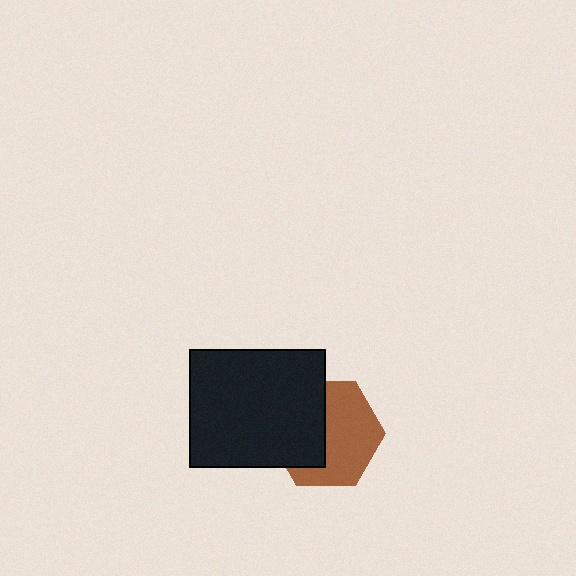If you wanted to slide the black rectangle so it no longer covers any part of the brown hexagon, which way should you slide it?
Slide it left — that is the most direct way to separate the two shapes.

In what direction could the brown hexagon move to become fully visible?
The brown hexagon could move right. That would shift it out from behind the black rectangle entirely.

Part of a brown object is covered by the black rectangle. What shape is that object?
It is a hexagon.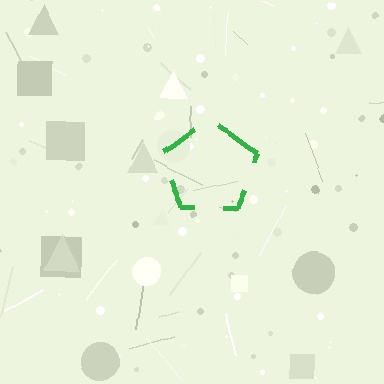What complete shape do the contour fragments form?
The contour fragments form a pentagon.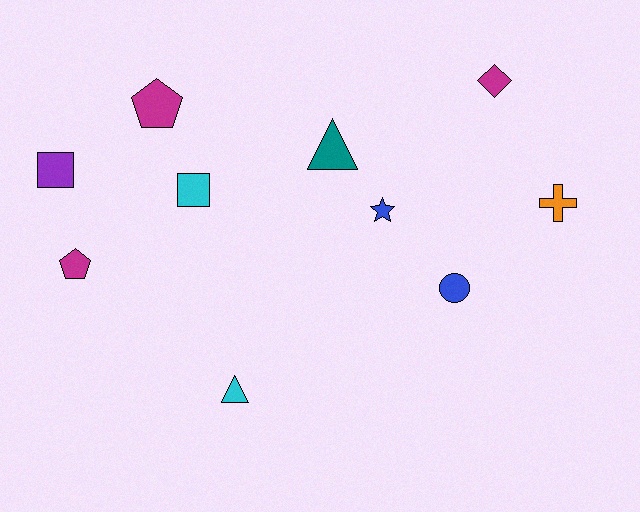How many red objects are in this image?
There are no red objects.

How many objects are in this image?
There are 10 objects.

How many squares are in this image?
There are 2 squares.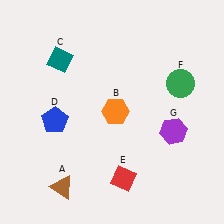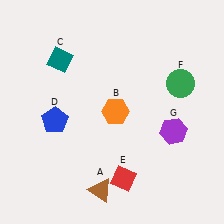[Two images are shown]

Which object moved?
The brown triangle (A) moved right.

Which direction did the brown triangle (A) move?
The brown triangle (A) moved right.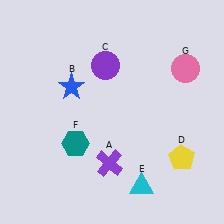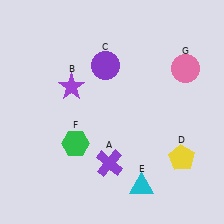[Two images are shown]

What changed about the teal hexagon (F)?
In Image 1, F is teal. In Image 2, it changed to green.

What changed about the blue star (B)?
In Image 1, B is blue. In Image 2, it changed to purple.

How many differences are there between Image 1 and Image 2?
There are 2 differences between the two images.